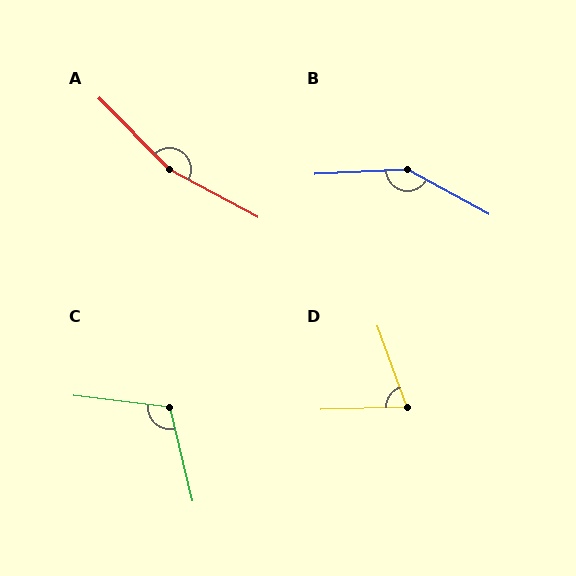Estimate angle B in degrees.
Approximately 149 degrees.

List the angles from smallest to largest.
D (72°), C (110°), B (149°), A (163°).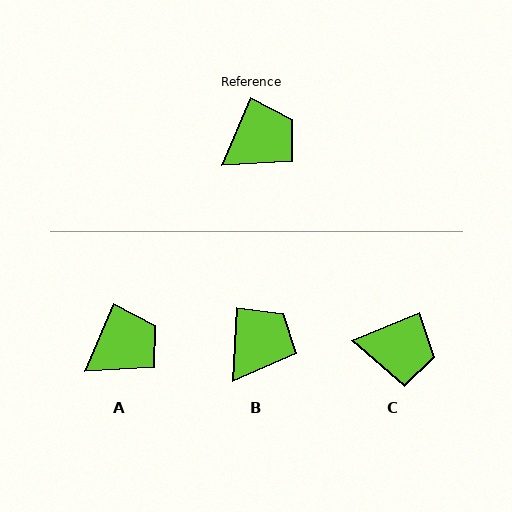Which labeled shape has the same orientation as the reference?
A.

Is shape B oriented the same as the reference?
No, it is off by about 20 degrees.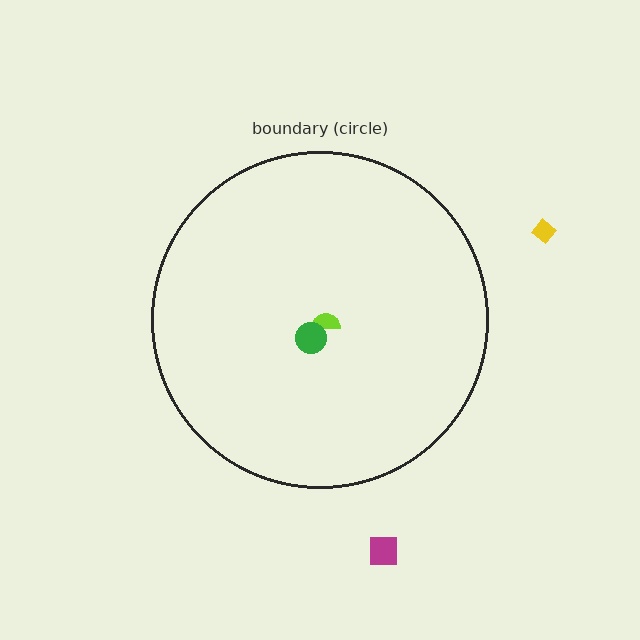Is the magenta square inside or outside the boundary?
Outside.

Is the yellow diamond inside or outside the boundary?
Outside.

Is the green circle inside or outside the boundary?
Inside.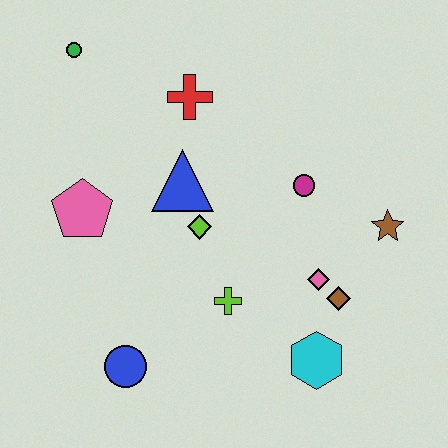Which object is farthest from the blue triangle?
The cyan hexagon is farthest from the blue triangle.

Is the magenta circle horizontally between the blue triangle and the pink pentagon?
No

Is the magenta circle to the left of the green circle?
No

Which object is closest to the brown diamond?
The pink diamond is closest to the brown diamond.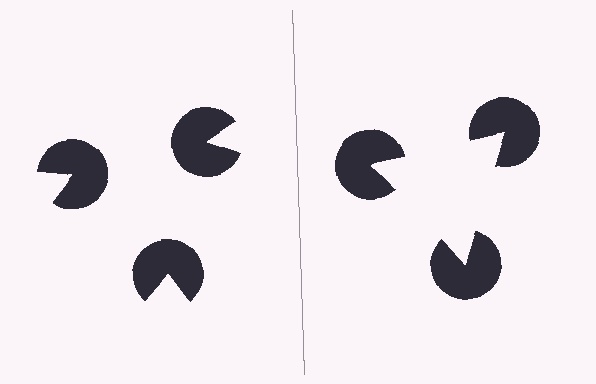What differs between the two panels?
The pac-man discs are positioned identically on both sides; only the wedge orientations differ. On the right they align to a triangle; on the left they are misaligned.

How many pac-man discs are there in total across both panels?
6 — 3 on each side.